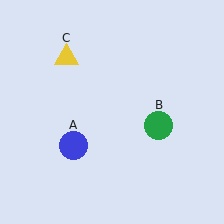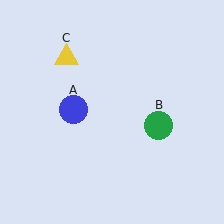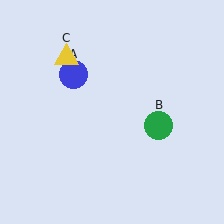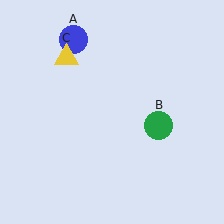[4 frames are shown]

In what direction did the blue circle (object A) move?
The blue circle (object A) moved up.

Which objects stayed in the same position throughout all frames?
Green circle (object B) and yellow triangle (object C) remained stationary.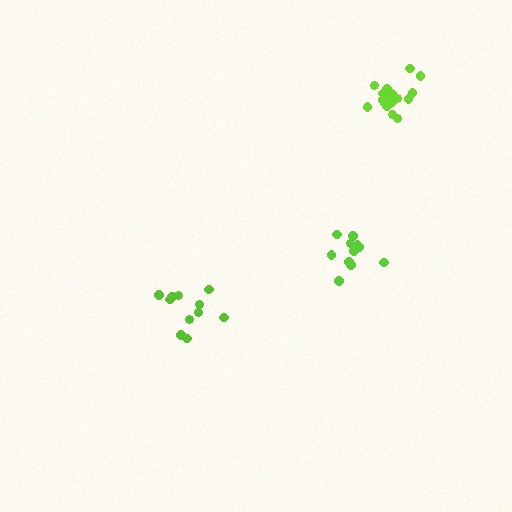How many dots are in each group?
Group 1: 17 dots, Group 2: 11 dots, Group 3: 11 dots (39 total).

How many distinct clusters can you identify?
There are 3 distinct clusters.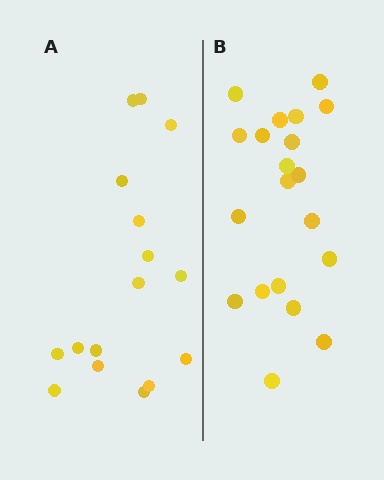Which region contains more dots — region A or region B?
Region B (the right region) has more dots.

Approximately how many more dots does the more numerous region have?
Region B has about 4 more dots than region A.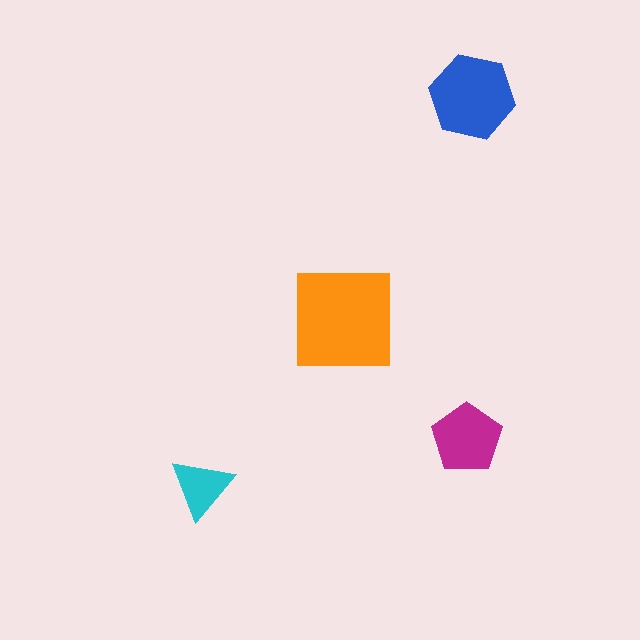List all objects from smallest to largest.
The cyan triangle, the magenta pentagon, the blue hexagon, the orange square.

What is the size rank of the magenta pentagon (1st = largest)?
3rd.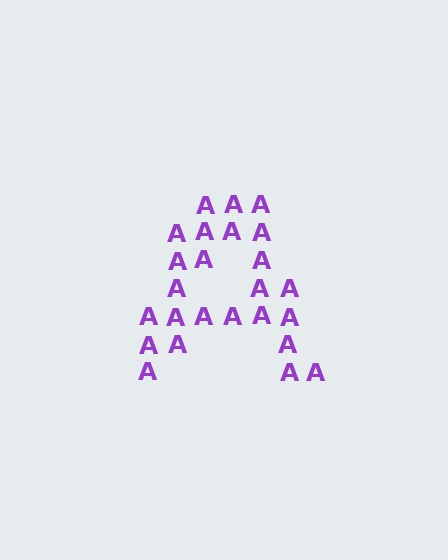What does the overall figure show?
The overall figure shows the letter A.